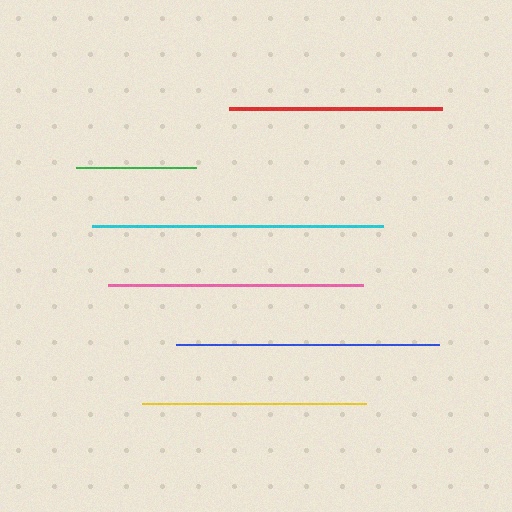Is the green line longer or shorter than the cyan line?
The cyan line is longer than the green line.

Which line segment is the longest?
The cyan line is the longest at approximately 291 pixels.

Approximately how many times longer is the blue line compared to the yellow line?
The blue line is approximately 1.2 times the length of the yellow line.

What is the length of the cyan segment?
The cyan segment is approximately 291 pixels long.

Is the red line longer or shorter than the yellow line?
The yellow line is longer than the red line.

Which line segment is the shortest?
The green line is the shortest at approximately 119 pixels.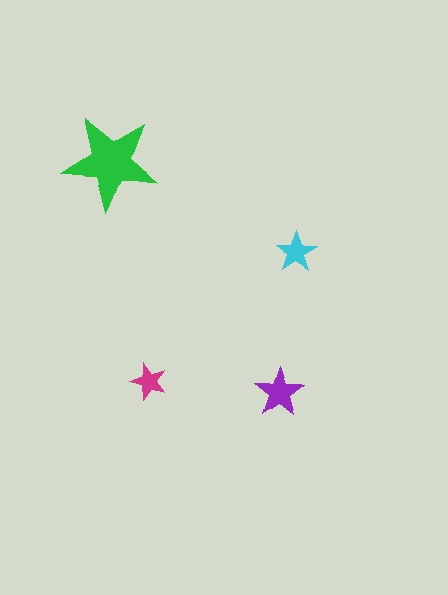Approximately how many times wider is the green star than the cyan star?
About 2.5 times wider.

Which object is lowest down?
The purple star is bottommost.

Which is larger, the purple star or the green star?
The green one.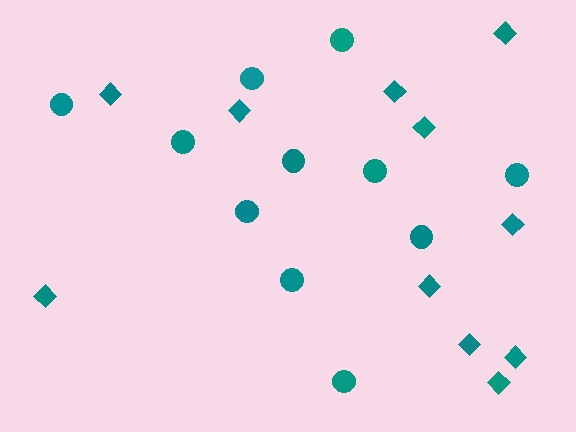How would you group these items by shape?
There are 2 groups: one group of diamonds (11) and one group of circles (11).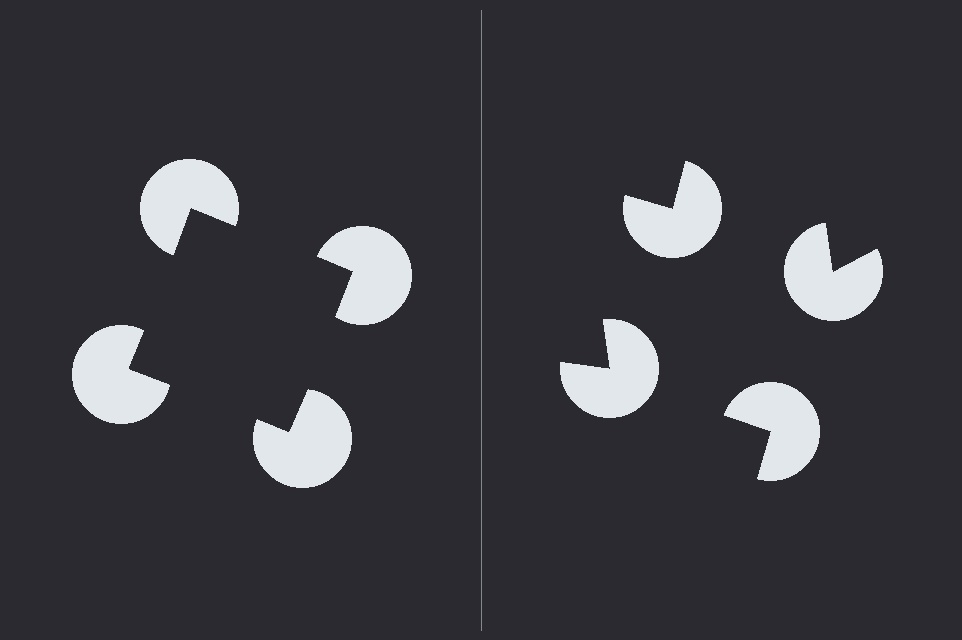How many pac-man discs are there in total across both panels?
8 — 4 on each side.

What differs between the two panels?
The pac-man discs are positioned identically on both sides; only the wedge orientations differ. On the left they align to a square; on the right they are misaligned.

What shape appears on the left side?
An illusory square.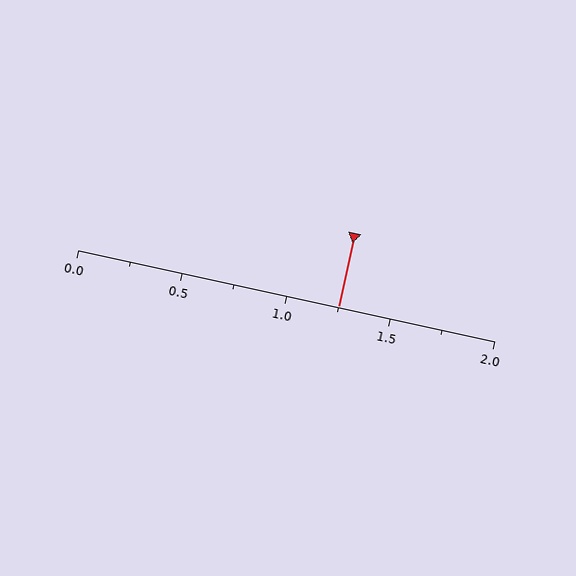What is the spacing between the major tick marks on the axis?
The major ticks are spaced 0.5 apart.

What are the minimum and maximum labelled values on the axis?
The axis runs from 0.0 to 2.0.